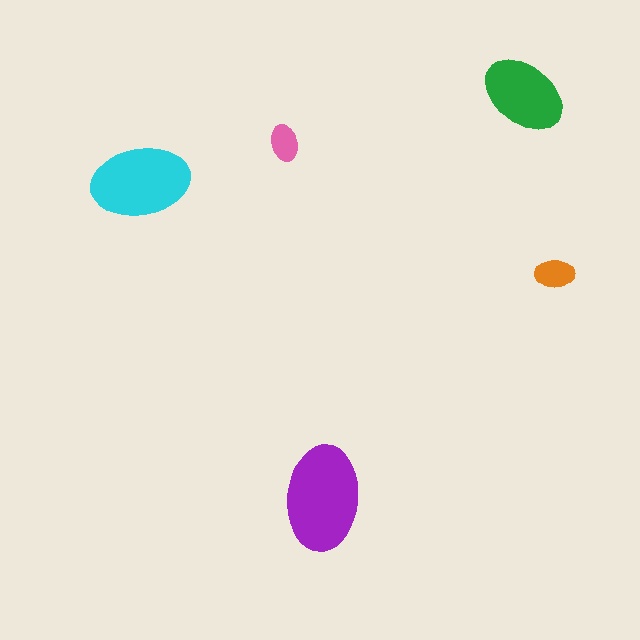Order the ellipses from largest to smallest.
the purple one, the cyan one, the green one, the orange one, the pink one.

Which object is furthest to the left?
The cyan ellipse is leftmost.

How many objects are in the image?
There are 5 objects in the image.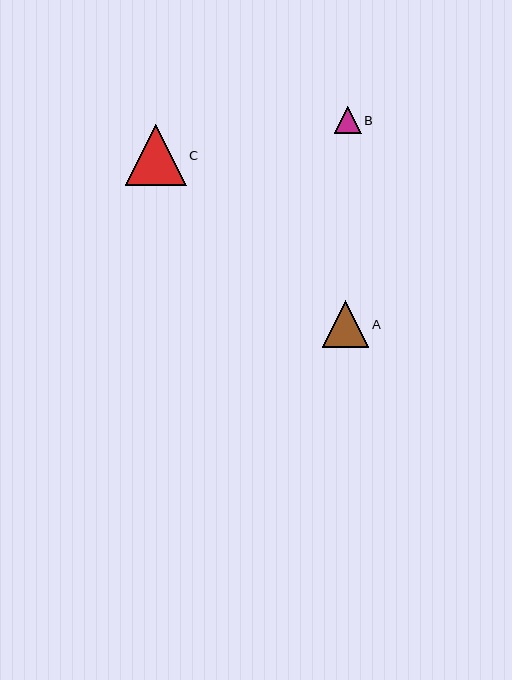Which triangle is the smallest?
Triangle B is the smallest with a size of approximately 27 pixels.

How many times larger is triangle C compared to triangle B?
Triangle C is approximately 2.3 times the size of triangle B.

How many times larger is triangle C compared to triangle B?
Triangle C is approximately 2.3 times the size of triangle B.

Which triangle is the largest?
Triangle C is the largest with a size of approximately 61 pixels.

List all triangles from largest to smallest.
From largest to smallest: C, A, B.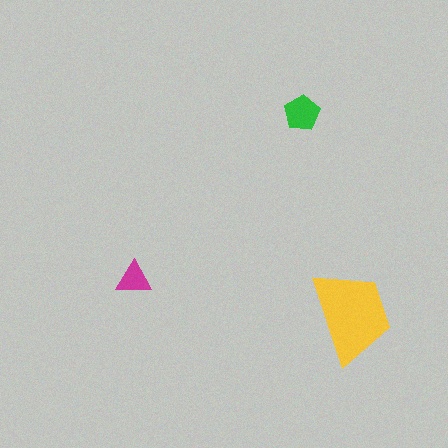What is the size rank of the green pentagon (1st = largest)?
2nd.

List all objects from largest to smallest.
The yellow trapezoid, the green pentagon, the magenta triangle.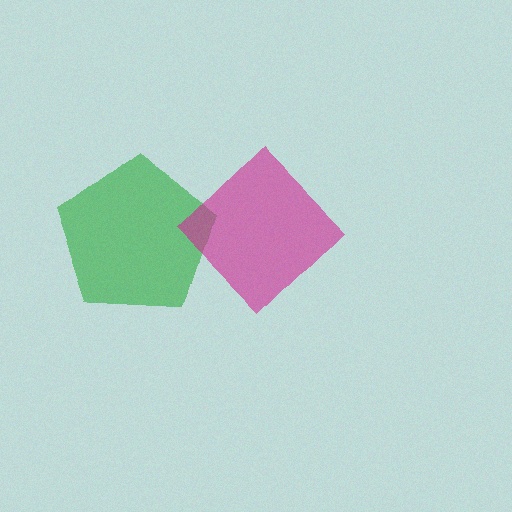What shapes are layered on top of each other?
The layered shapes are: a green pentagon, a magenta diamond.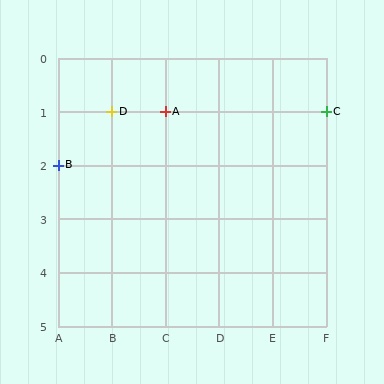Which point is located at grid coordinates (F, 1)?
Point C is at (F, 1).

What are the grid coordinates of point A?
Point A is at grid coordinates (C, 1).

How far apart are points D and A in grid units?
Points D and A are 1 column apart.